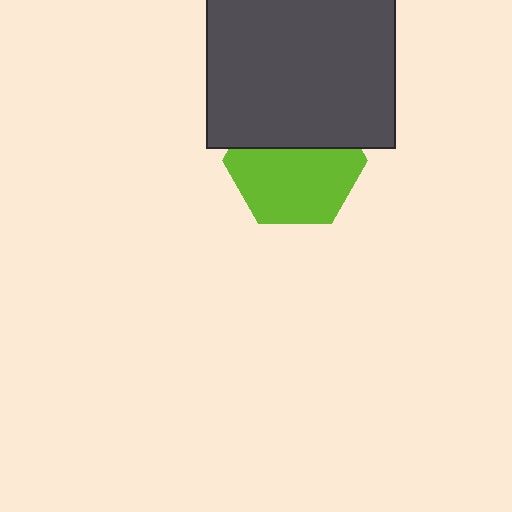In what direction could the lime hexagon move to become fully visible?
The lime hexagon could move down. That would shift it out from behind the dark gray square entirely.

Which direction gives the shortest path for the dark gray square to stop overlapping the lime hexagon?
Moving up gives the shortest separation.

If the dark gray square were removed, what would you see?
You would see the complete lime hexagon.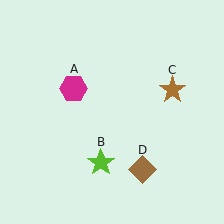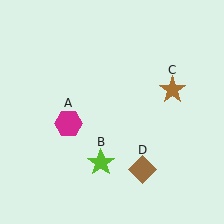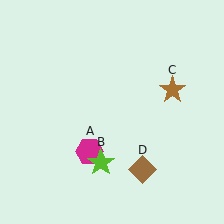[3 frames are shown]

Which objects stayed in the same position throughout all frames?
Lime star (object B) and brown star (object C) and brown diamond (object D) remained stationary.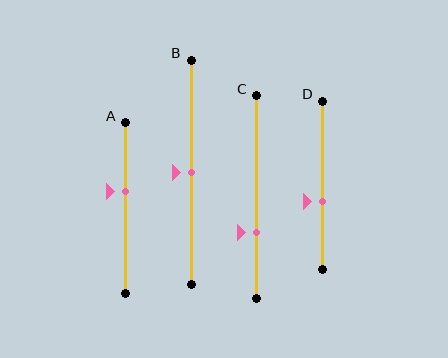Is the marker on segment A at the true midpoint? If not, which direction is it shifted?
No, the marker on segment A is shifted upward by about 10% of the segment length.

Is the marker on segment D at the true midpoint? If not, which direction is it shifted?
No, the marker on segment D is shifted downward by about 9% of the segment length.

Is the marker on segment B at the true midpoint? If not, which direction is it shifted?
Yes, the marker on segment B is at the true midpoint.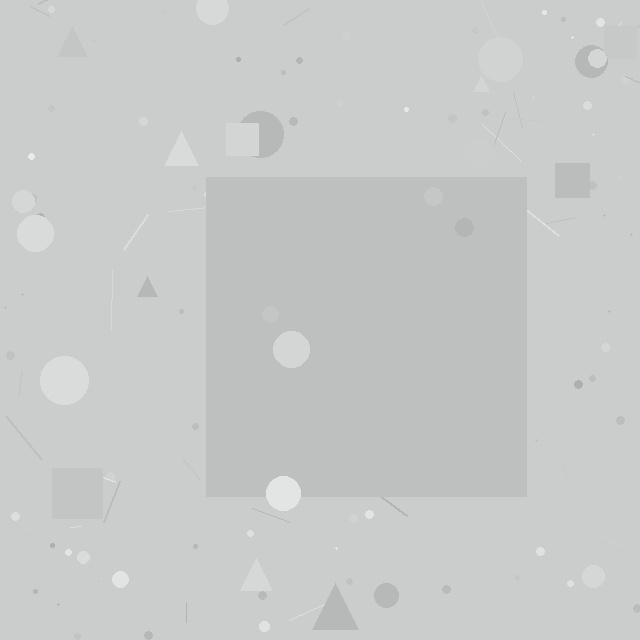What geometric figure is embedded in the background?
A square is embedded in the background.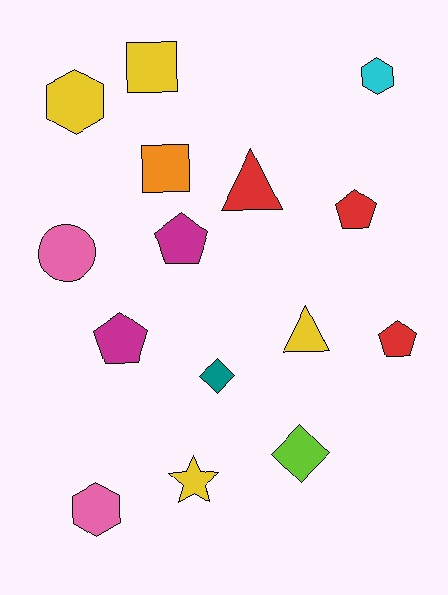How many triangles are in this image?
There are 2 triangles.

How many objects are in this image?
There are 15 objects.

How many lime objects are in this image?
There is 1 lime object.